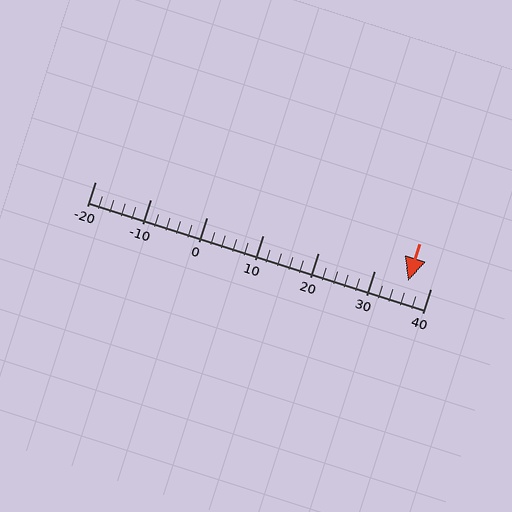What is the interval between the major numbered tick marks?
The major tick marks are spaced 10 units apart.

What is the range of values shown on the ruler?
The ruler shows values from -20 to 40.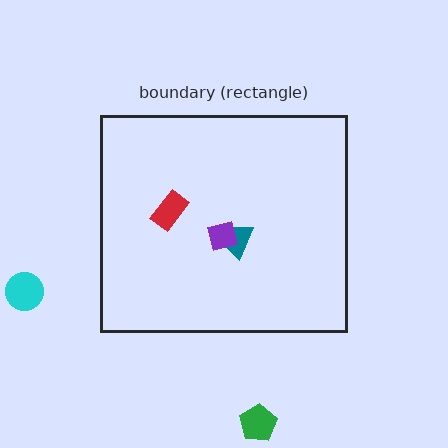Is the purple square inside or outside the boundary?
Inside.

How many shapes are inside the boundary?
3 inside, 2 outside.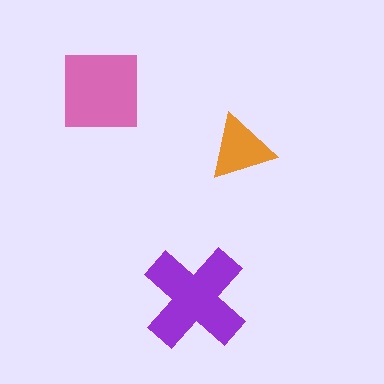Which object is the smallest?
The orange triangle.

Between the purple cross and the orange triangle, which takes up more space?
The purple cross.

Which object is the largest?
The purple cross.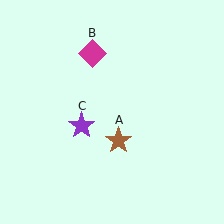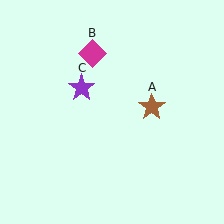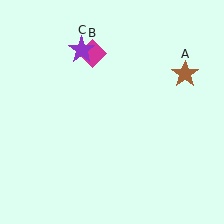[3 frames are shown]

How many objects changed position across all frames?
2 objects changed position: brown star (object A), purple star (object C).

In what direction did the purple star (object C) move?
The purple star (object C) moved up.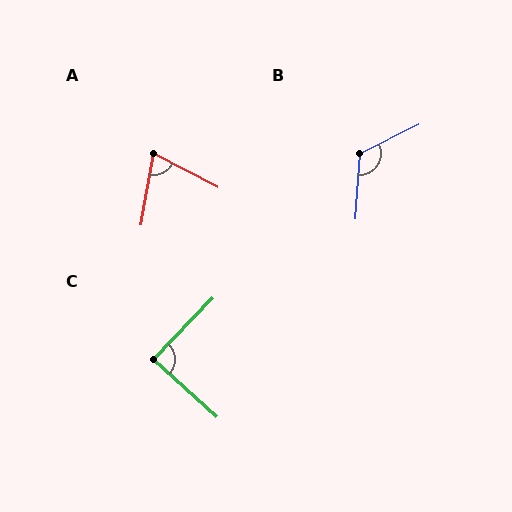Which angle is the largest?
B, at approximately 120 degrees.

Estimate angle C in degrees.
Approximately 88 degrees.